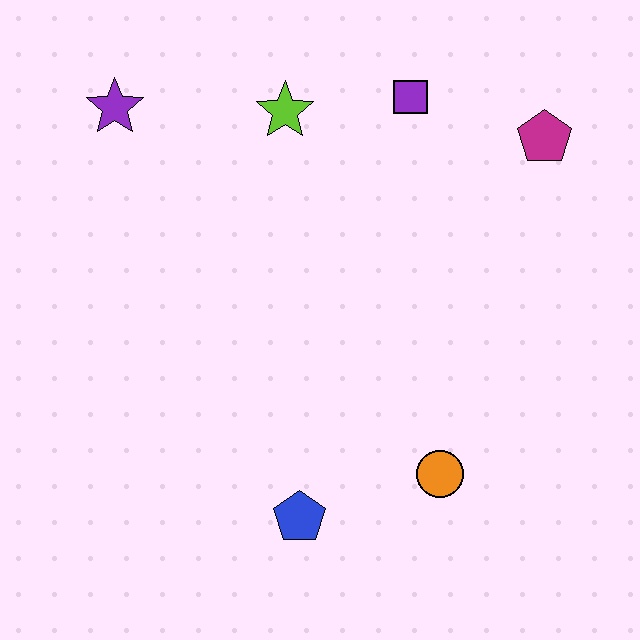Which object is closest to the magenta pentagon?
The purple square is closest to the magenta pentagon.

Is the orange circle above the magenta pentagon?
No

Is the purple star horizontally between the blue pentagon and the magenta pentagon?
No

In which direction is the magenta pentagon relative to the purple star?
The magenta pentagon is to the right of the purple star.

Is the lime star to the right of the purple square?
No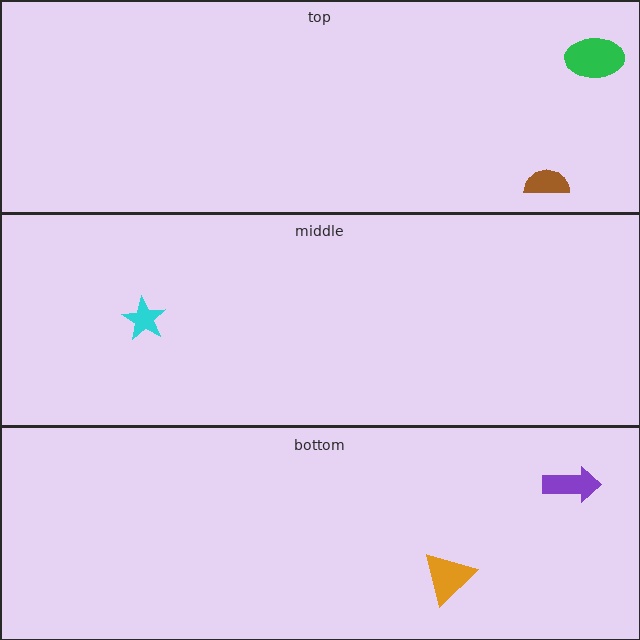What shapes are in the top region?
The brown semicircle, the green ellipse.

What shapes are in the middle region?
The cyan star.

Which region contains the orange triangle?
The bottom region.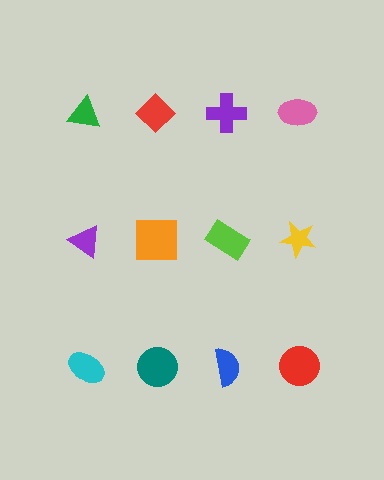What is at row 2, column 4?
A yellow star.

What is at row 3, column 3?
A blue semicircle.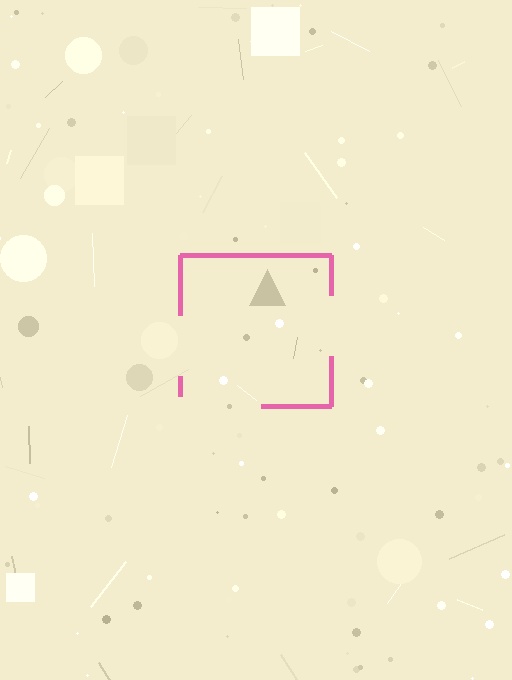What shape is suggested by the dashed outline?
The dashed outline suggests a square.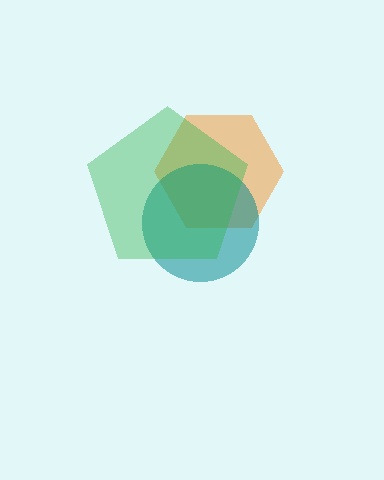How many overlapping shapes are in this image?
There are 3 overlapping shapes in the image.